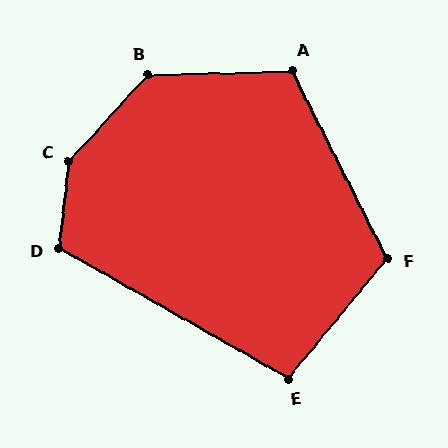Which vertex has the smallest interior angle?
E, at approximately 100 degrees.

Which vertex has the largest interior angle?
C, at approximately 144 degrees.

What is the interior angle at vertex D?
Approximately 113 degrees (obtuse).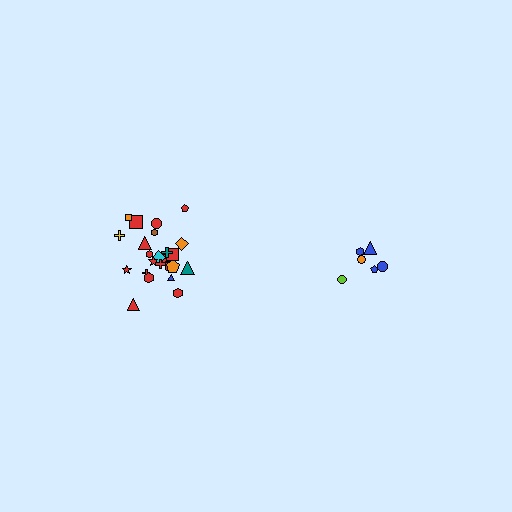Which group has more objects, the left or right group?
The left group.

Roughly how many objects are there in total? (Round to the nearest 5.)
Roughly 30 objects in total.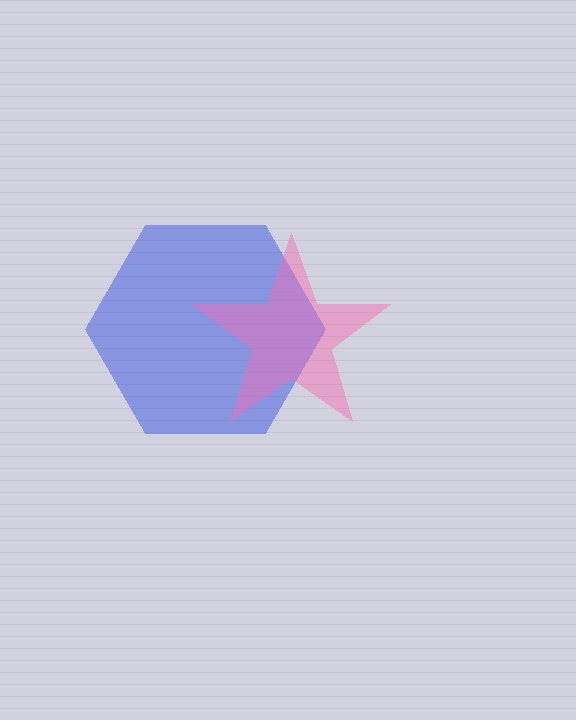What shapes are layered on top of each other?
The layered shapes are: a blue hexagon, a pink star.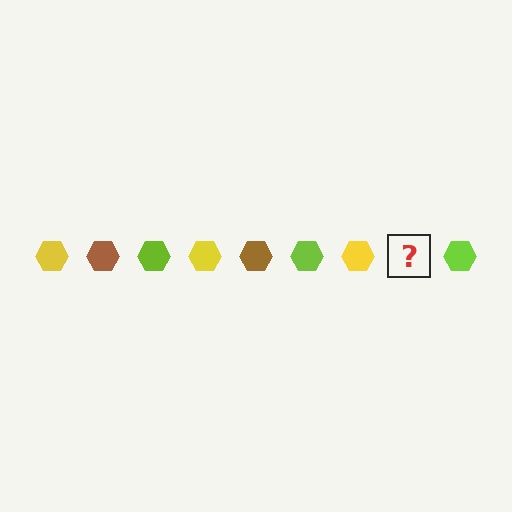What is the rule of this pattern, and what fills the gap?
The rule is that the pattern cycles through yellow, brown, lime hexagons. The gap should be filled with a brown hexagon.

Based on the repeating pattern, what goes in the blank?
The blank should be a brown hexagon.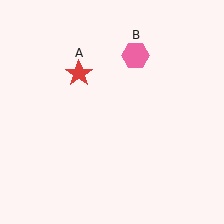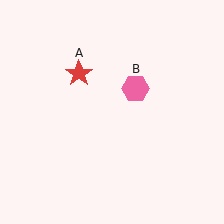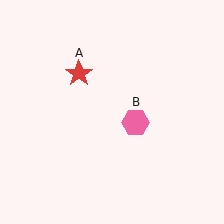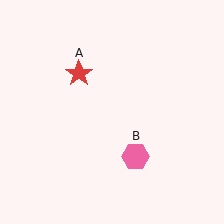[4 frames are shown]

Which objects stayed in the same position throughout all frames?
Red star (object A) remained stationary.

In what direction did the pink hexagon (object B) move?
The pink hexagon (object B) moved down.